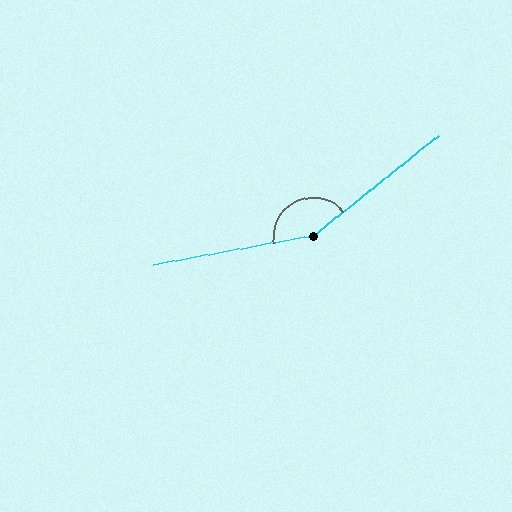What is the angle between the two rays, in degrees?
Approximately 151 degrees.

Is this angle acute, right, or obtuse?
It is obtuse.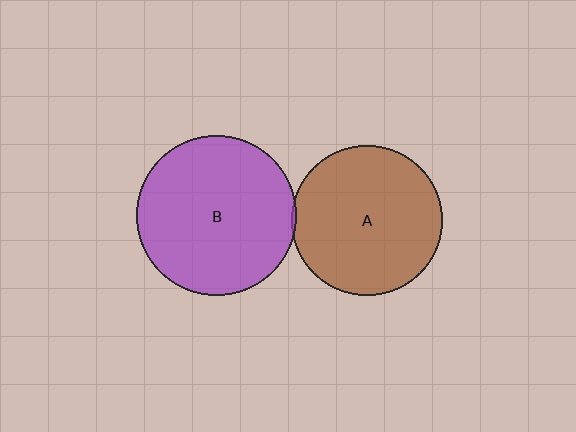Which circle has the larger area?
Circle B (purple).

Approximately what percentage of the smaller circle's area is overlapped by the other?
Approximately 5%.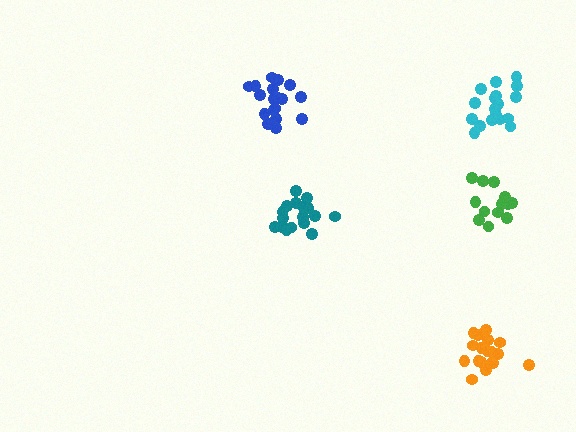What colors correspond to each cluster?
The clusters are colored: green, teal, orange, cyan, blue.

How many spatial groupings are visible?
There are 5 spatial groupings.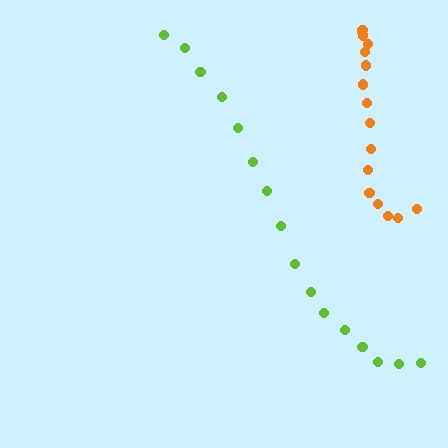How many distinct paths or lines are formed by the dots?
There are 2 distinct paths.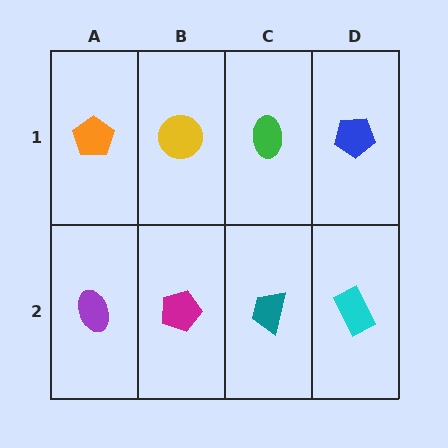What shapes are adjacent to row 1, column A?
A purple ellipse (row 2, column A), a yellow circle (row 1, column B).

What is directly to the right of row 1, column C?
A blue pentagon.